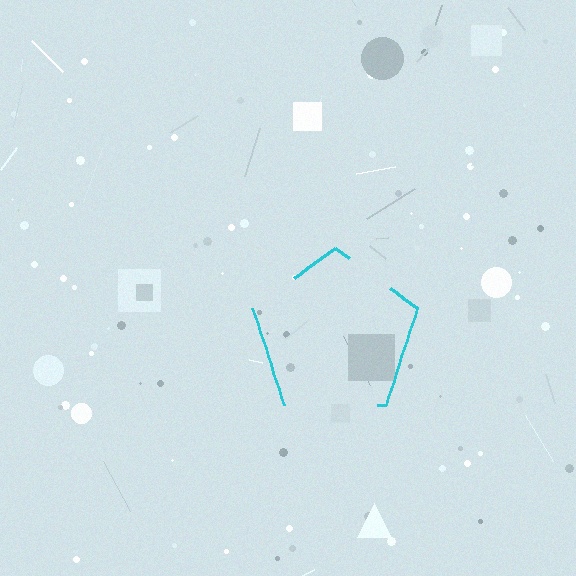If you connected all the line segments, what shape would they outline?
They would outline a pentagon.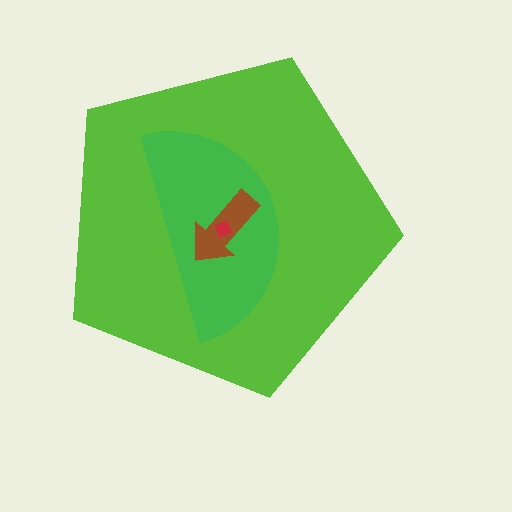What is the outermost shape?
The lime pentagon.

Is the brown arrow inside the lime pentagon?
Yes.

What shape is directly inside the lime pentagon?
The green semicircle.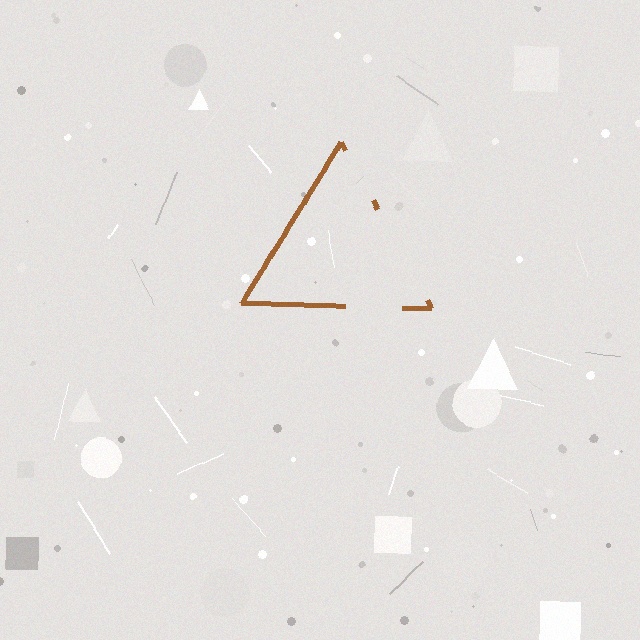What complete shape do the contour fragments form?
The contour fragments form a triangle.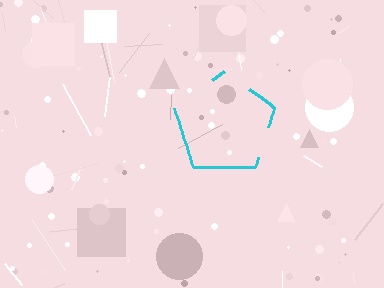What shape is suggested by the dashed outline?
The dashed outline suggests a pentagon.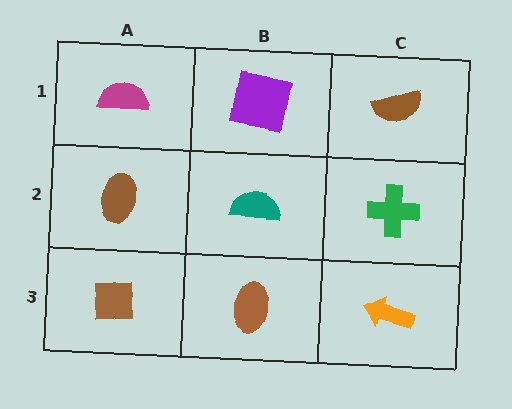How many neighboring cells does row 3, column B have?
3.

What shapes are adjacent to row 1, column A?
A brown ellipse (row 2, column A), a purple square (row 1, column B).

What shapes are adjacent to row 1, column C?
A green cross (row 2, column C), a purple square (row 1, column B).